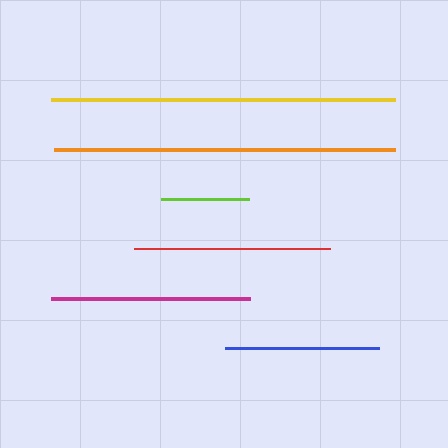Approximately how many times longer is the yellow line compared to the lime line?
The yellow line is approximately 3.9 times the length of the lime line.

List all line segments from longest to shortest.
From longest to shortest: yellow, orange, magenta, red, blue, lime.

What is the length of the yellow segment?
The yellow segment is approximately 344 pixels long.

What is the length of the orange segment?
The orange segment is approximately 340 pixels long.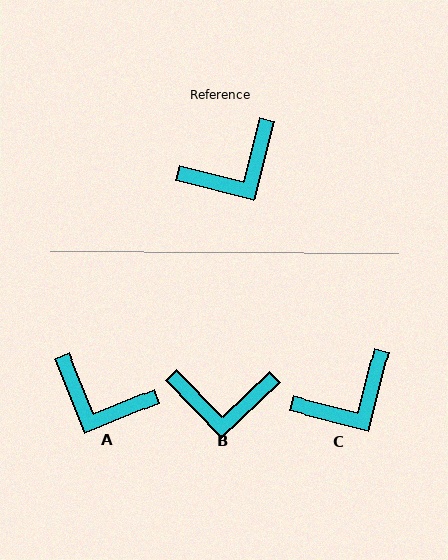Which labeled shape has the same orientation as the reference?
C.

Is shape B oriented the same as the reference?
No, it is off by about 32 degrees.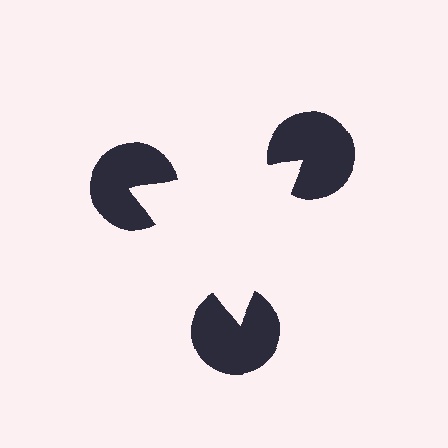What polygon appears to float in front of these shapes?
An illusory triangle — its edges are inferred from the aligned wedge cuts in the pac-man discs, not physically drawn.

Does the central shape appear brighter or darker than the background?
It typically appears slightly brighter than the background, even though no actual brightness change is drawn.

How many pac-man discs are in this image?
There are 3 — one at each vertex of the illusory triangle.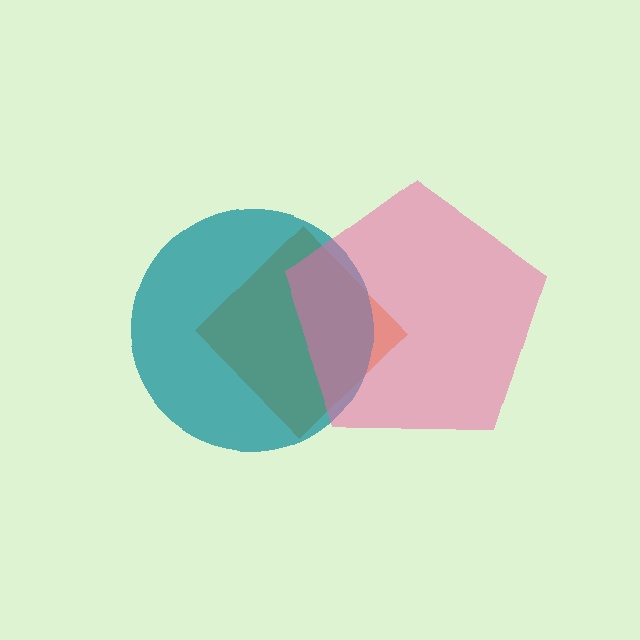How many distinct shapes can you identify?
There are 3 distinct shapes: an orange diamond, a teal circle, a pink pentagon.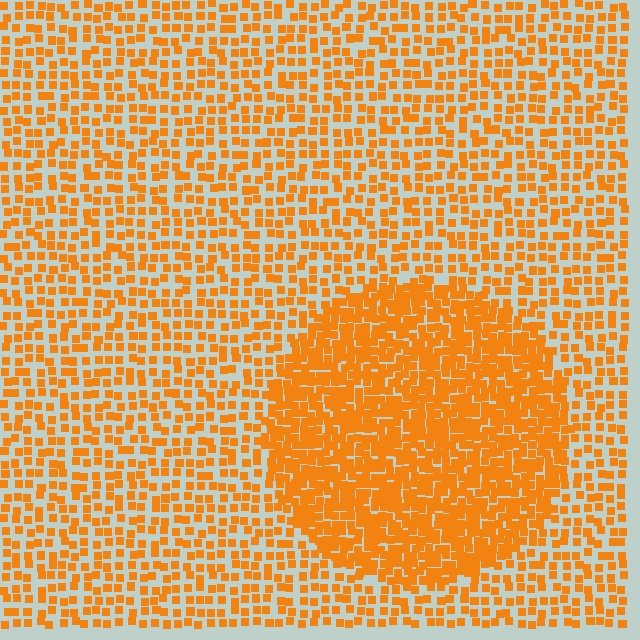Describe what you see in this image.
The image contains small orange elements arranged at two different densities. A circle-shaped region is visible where the elements are more densely packed than the surrounding area.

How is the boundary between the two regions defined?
The boundary is defined by a change in element density (approximately 2.1x ratio). All elements are the same color, size, and shape.